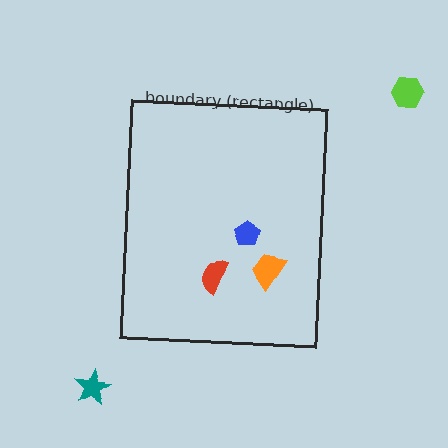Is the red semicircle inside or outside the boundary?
Inside.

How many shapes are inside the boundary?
3 inside, 2 outside.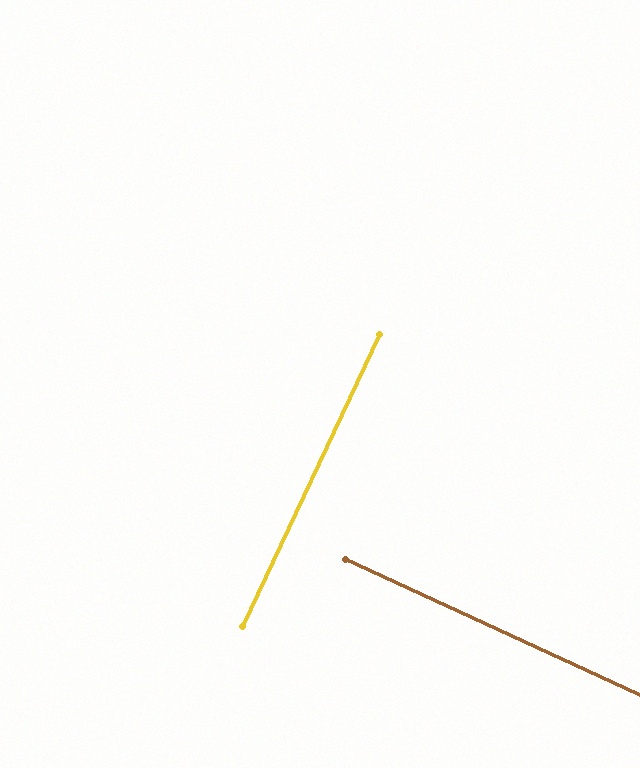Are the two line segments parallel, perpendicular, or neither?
Perpendicular — they meet at approximately 90°.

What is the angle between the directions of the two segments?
Approximately 90 degrees.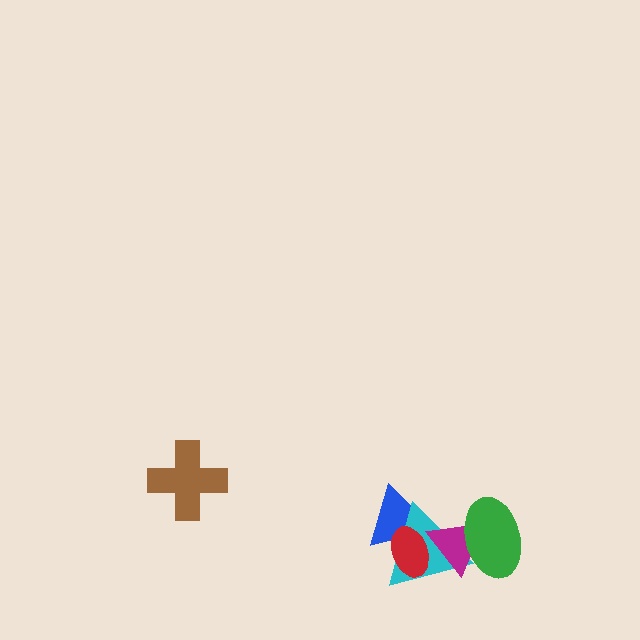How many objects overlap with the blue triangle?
2 objects overlap with the blue triangle.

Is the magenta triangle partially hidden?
Yes, it is partially covered by another shape.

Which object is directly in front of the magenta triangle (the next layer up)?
The red ellipse is directly in front of the magenta triangle.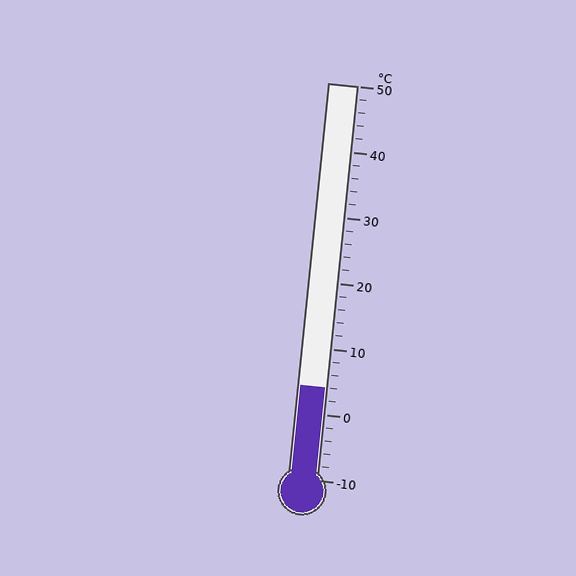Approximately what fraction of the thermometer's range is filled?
The thermometer is filled to approximately 25% of its range.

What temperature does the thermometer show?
The thermometer shows approximately 4°C.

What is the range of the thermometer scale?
The thermometer scale ranges from -10°C to 50°C.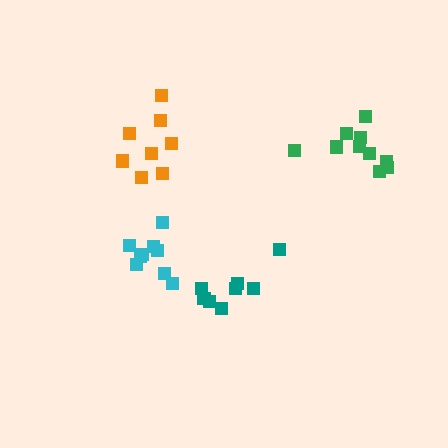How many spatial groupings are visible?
There are 4 spatial groupings.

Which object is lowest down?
The teal cluster is bottommost.